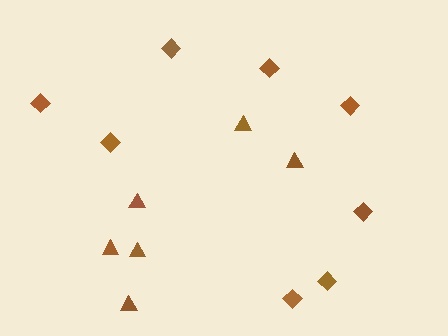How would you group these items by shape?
There are 2 groups: one group of diamonds (8) and one group of triangles (6).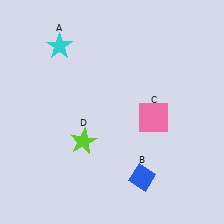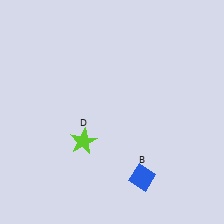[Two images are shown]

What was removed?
The pink square (C), the cyan star (A) were removed in Image 2.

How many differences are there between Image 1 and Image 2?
There are 2 differences between the two images.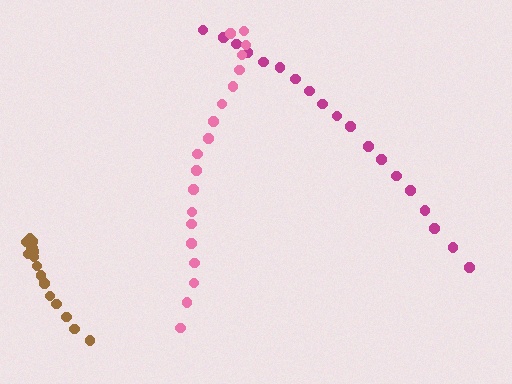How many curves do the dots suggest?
There are 3 distinct paths.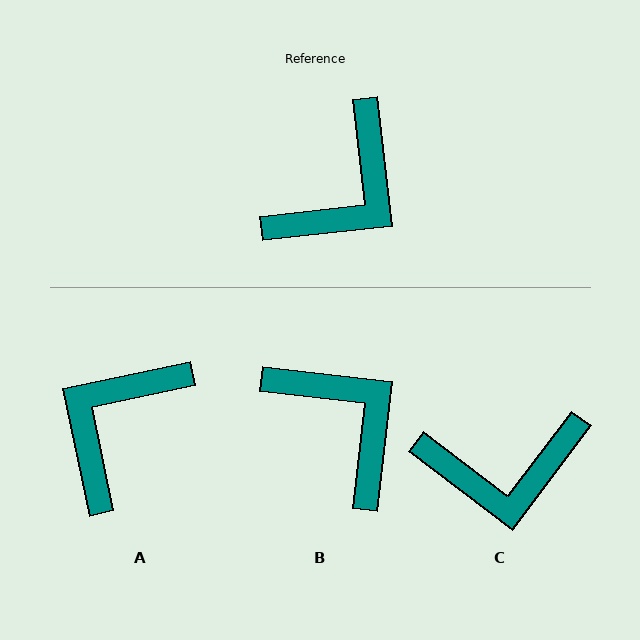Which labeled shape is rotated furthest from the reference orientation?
A, about 174 degrees away.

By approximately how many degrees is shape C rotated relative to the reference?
Approximately 43 degrees clockwise.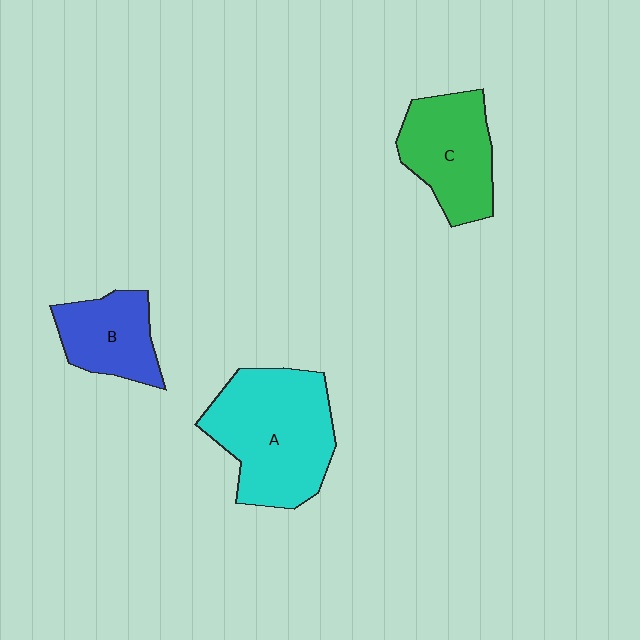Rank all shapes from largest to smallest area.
From largest to smallest: A (cyan), C (green), B (blue).